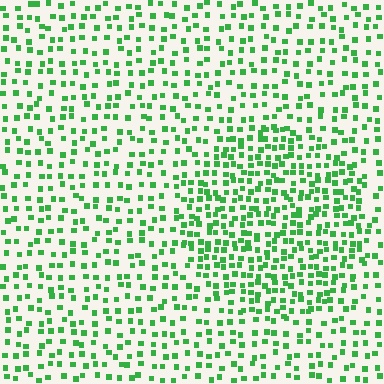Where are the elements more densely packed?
The elements are more densely packed inside the circle boundary.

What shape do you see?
I see a circle.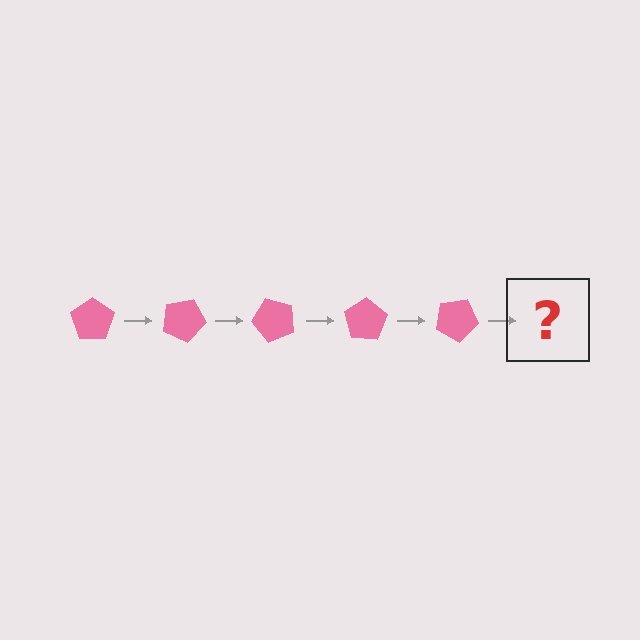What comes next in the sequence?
The next element should be a pink pentagon rotated 125 degrees.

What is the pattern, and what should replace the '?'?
The pattern is that the pentagon rotates 25 degrees each step. The '?' should be a pink pentagon rotated 125 degrees.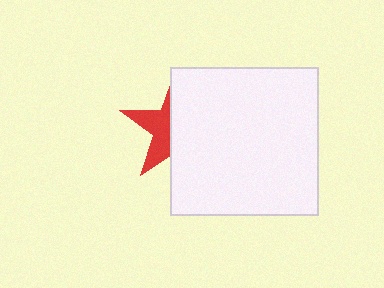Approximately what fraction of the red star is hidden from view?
Roughly 61% of the red star is hidden behind the white square.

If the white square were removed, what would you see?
You would see the complete red star.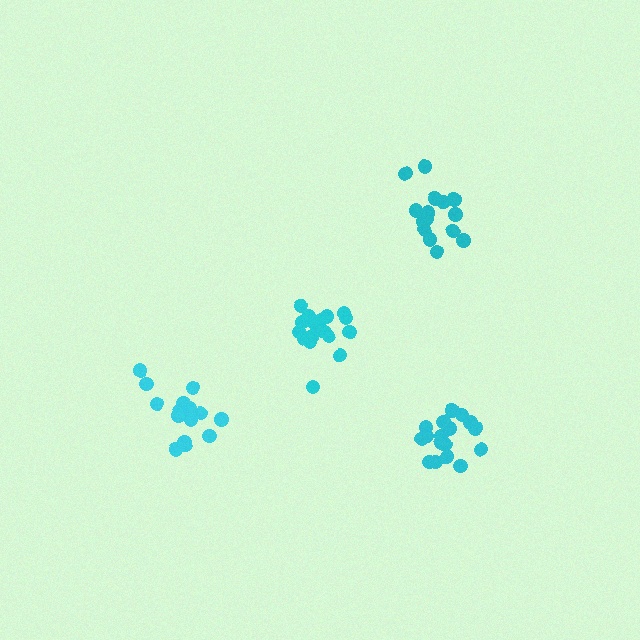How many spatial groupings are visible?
There are 4 spatial groupings.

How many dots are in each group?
Group 1: 17 dots, Group 2: 18 dots, Group 3: 18 dots, Group 4: 16 dots (69 total).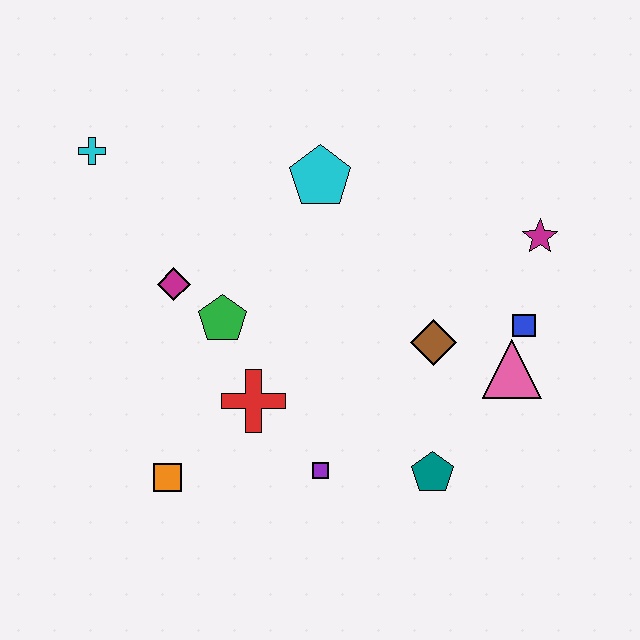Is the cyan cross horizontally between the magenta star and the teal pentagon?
No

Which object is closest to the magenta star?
The blue square is closest to the magenta star.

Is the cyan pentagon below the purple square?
No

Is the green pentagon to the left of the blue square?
Yes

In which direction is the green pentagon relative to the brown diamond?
The green pentagon is to the left of the brown diamond.